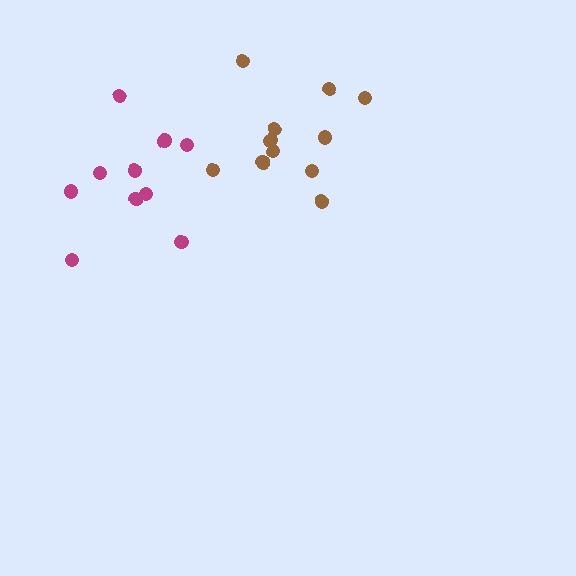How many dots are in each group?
Group 1: 10 dots, Group 2: 11 dots (21 total).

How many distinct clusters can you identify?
There are 2 distinct clusters.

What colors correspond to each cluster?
The clusters are colored: magenta, brown.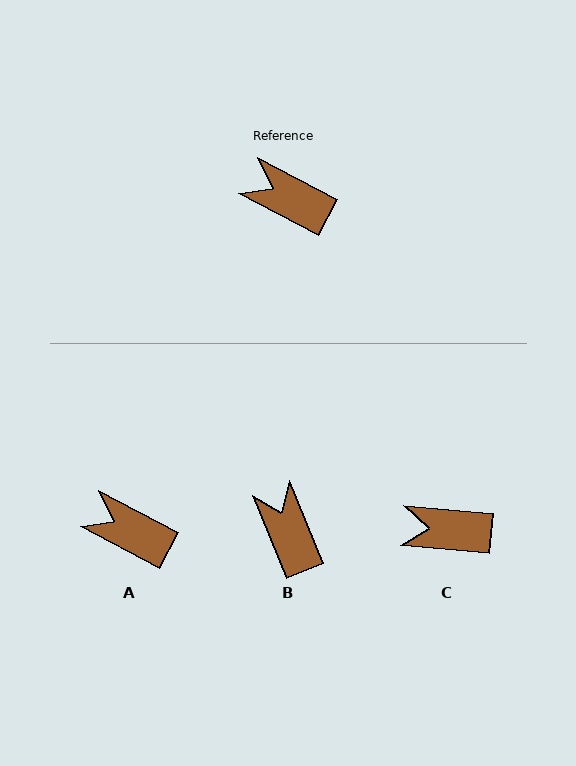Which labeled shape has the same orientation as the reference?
A.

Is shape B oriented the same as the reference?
No, it is off by about 40 degrees.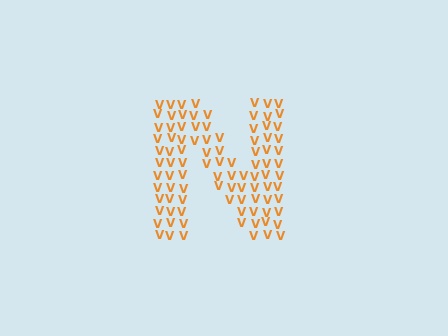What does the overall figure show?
The overall figure shows the letter N.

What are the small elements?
The small elements are letter V's.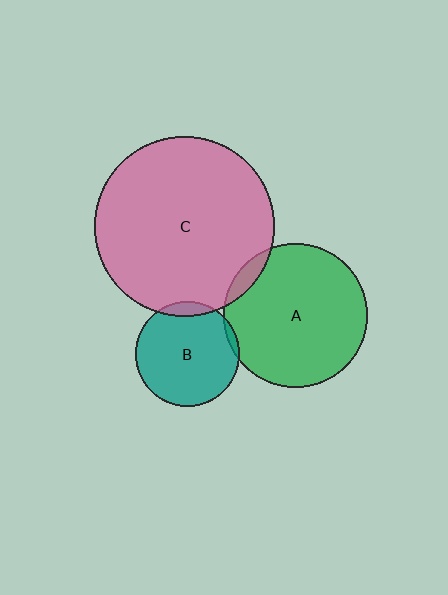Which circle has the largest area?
Circle C (pink).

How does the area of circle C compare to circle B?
Approximately 3.0 times.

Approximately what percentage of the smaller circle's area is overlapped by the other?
Approximately 5%.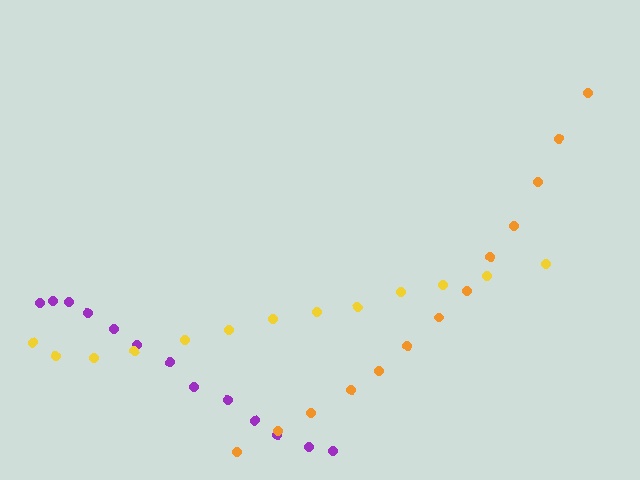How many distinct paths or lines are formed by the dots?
There are 3 distinct paths.